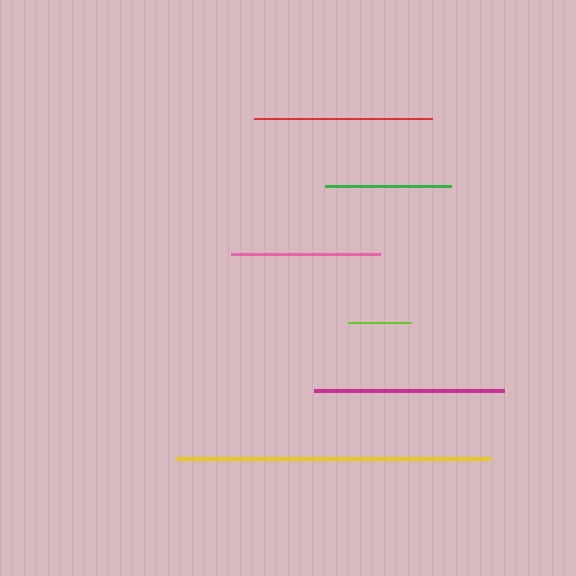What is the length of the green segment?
The green segment is approximately 127 pixels long.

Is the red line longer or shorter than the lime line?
The red line is longer than the lime line.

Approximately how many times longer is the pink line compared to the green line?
The pink line is approximately 1.2 times the length of the green line.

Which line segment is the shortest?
The lime line is the shortest at approximately 63 pixels.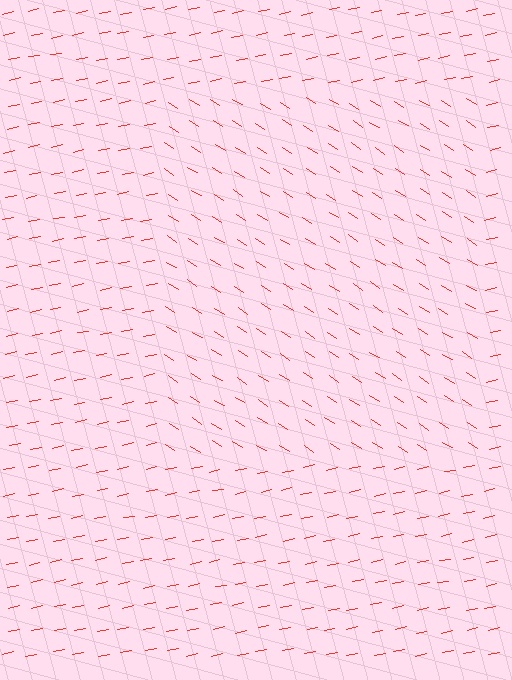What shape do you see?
I see a rectangle.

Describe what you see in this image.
The image is filled with small red line segments. A rectangle region in the image has lines oriented differently from the surrounding lines, creating a visible texture boundary.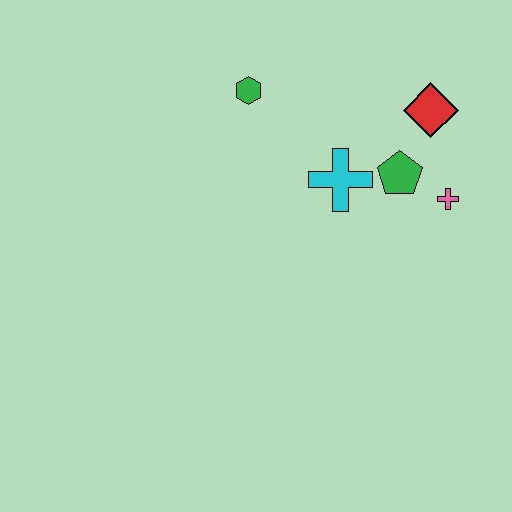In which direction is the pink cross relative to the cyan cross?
The pink cross is to the right of the cyan cross.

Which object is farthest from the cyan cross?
The green hexagon is farthest from the cyan cross.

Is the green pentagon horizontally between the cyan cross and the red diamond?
Yes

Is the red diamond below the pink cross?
No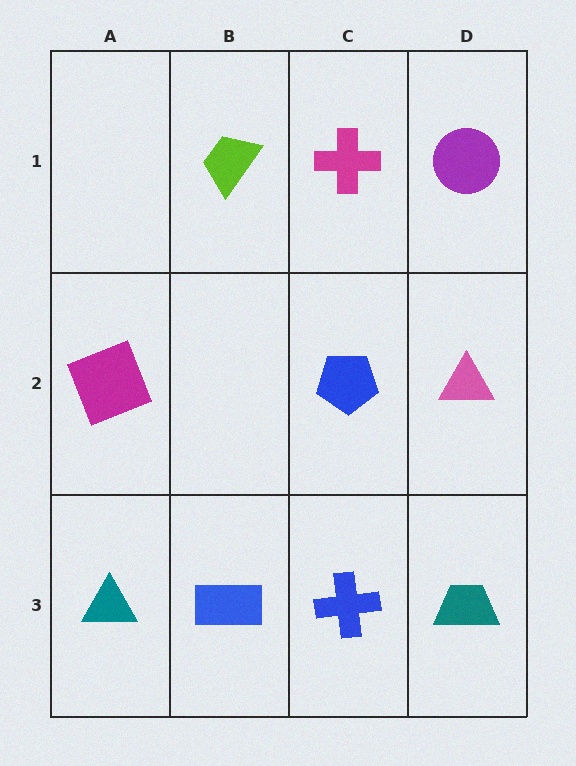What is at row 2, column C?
A blue pentagon.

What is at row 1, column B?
A lime trapezoid.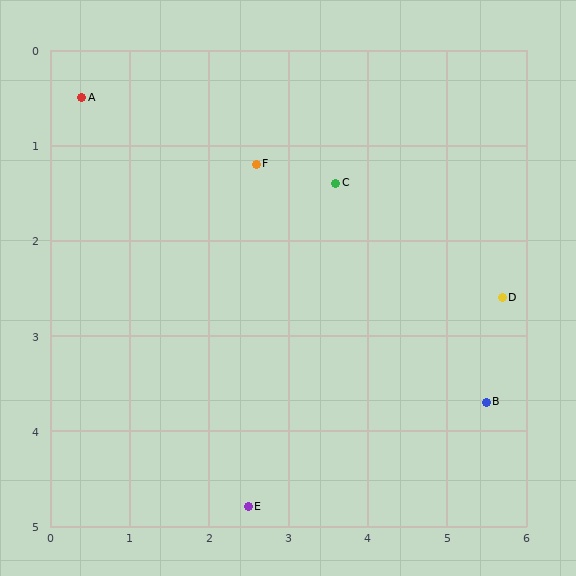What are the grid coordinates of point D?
Point D is at approximately (5.7, 2.6).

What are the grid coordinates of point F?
Point F is at approximately (2.6, 1.2).